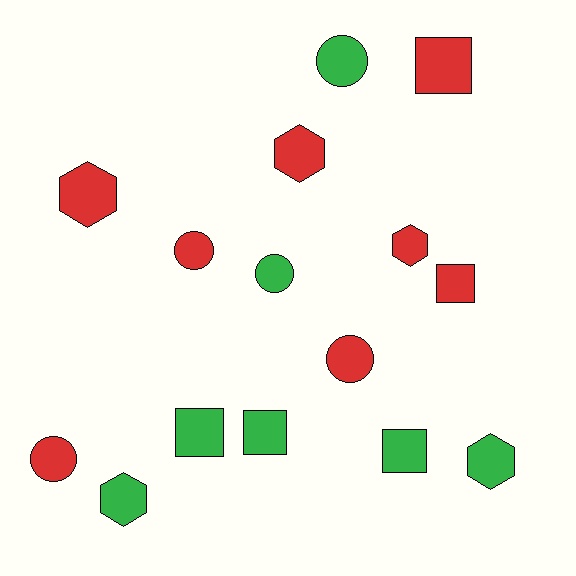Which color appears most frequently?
Red, with 8 objects.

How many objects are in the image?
There are 15 objects.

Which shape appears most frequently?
Circle, with 5 objects.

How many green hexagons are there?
There are 2 green hexagons.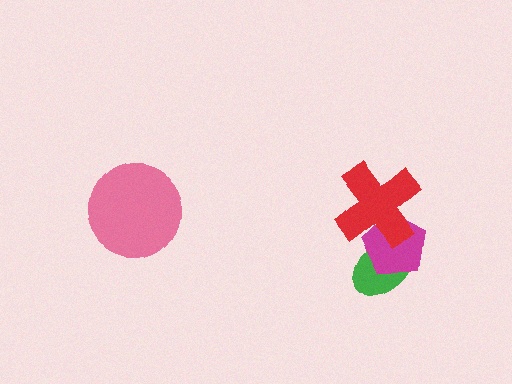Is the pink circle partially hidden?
No, no other shape covers it.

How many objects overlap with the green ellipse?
2 objects overlap with the green ellipse.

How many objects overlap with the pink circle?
0 objects overlap with the pink circle.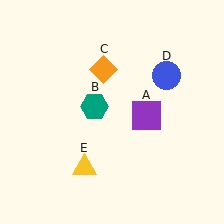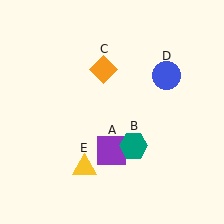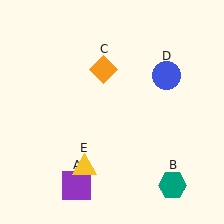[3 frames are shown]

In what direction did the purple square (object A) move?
The purple square (object A) moved down and to the left.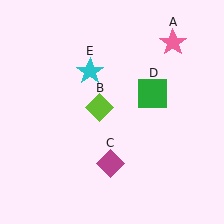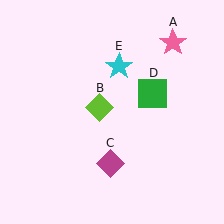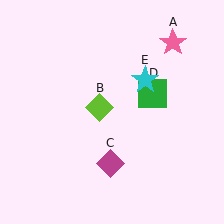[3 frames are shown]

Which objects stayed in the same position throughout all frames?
Pink star (object A) and lime diamond (object B) and magenta diamond (object C) and green square (object D) remained stationary.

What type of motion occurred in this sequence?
The cyan star (object E) rotated clockwise around the center of the scene.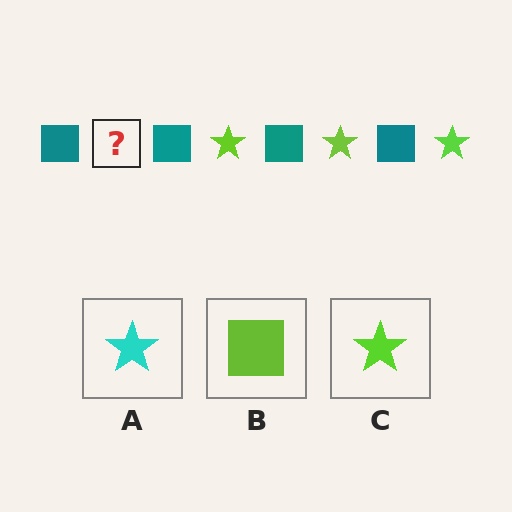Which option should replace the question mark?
Option C.